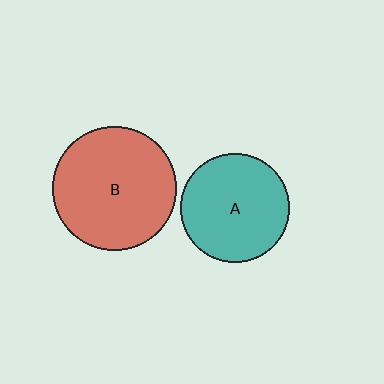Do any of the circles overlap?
No, none of the circles overlap.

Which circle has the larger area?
Circle B (red).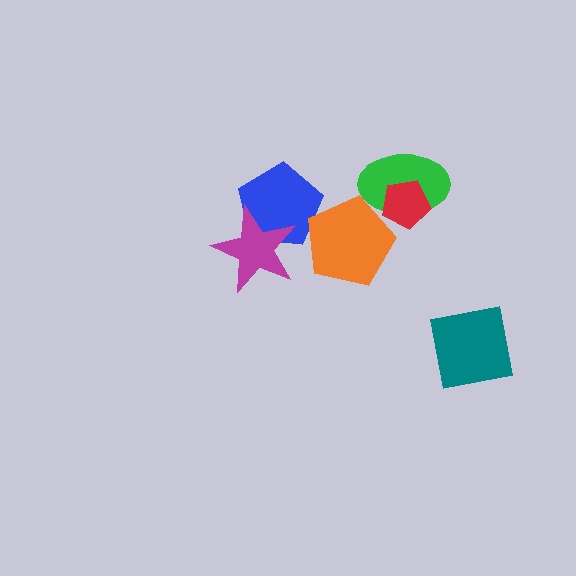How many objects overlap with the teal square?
0 objects overlap with the teal square.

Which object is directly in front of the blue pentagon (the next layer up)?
The orange pentagon is directly in front of the blue pentagon.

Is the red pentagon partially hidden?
No, no other shape covers it.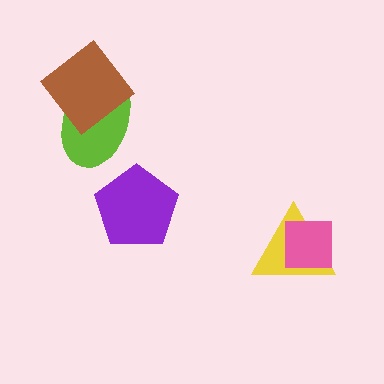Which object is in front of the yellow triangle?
The pink square is in front of the yellow triangle.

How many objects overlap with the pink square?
1 object overlaps with the pink square.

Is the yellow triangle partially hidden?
Yes, it is partially covered by another shape.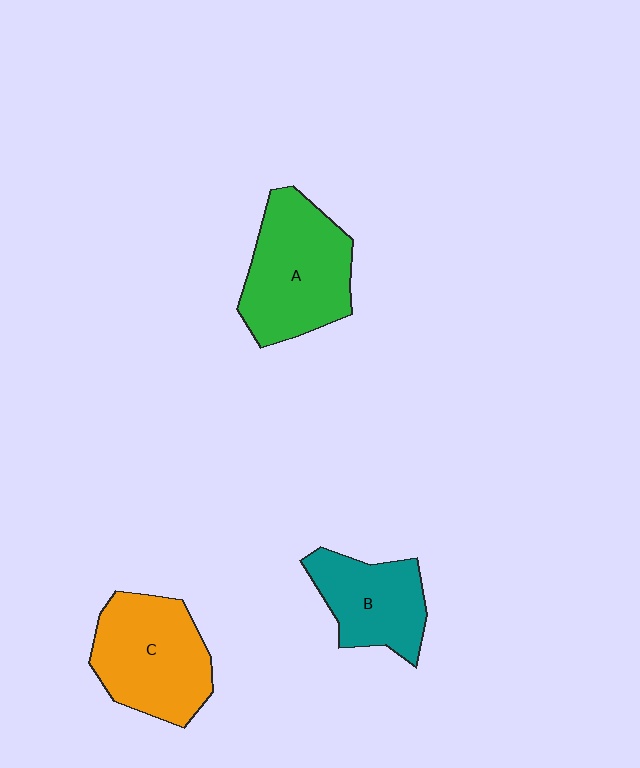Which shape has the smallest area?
Shape B (teal).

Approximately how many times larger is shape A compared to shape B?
Approximately 1.4 times.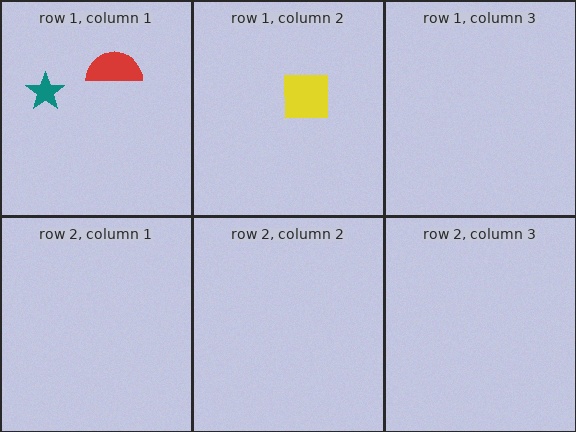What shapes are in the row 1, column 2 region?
The yellow square.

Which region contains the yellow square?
The row 1, column 2 region.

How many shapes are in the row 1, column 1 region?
2.